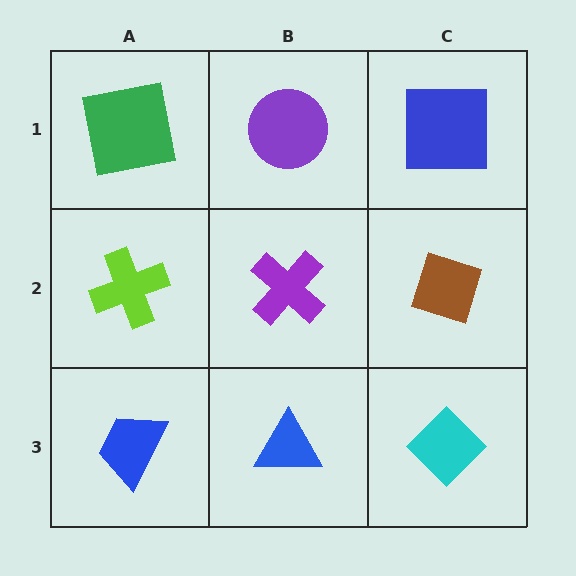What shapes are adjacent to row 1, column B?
A purple cross (row 2, column B), a green square (row 1, column A), a blue square (row 1, column C).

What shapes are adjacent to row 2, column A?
A green square (row 1, column A), a blue trapezoid (row 3, column A), a purple cross (row 2, column B).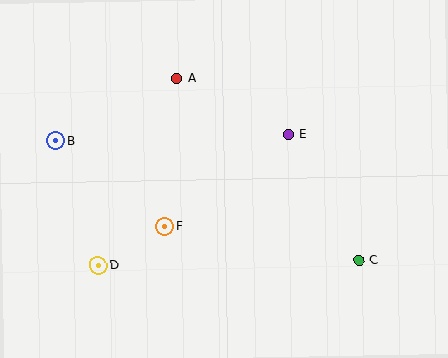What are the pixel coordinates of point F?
Point F is at (165, 226).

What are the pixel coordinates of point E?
Point E is at (288, 134).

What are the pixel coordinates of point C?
Point C is at (359, 260).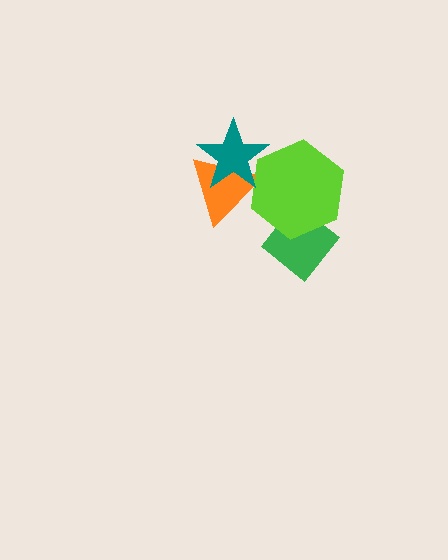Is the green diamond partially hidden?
Yes, it is partially covered by another shape.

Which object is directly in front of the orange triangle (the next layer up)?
The lime hexagon is directly in front of the orange triangle.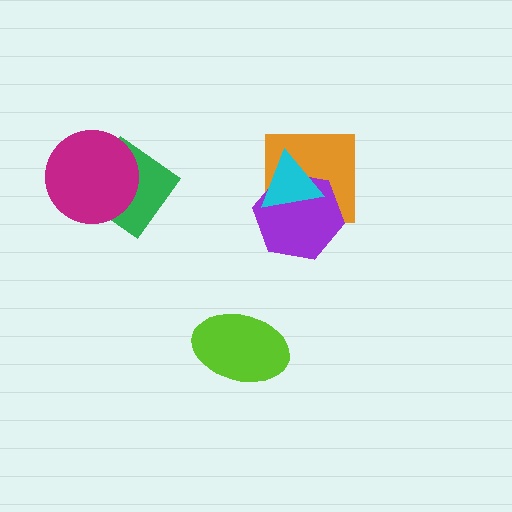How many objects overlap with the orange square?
2 objects overlap with the orange square.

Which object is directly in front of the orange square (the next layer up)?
The purple hexagon is directly in front of the orange square.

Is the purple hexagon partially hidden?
Yes, it is partially covered by another shape.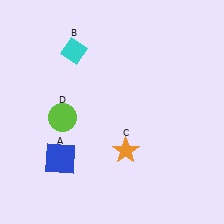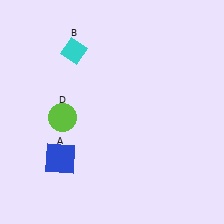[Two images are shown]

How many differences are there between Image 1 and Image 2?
There is 1 difference between the two images.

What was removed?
The orange star (C) was removed in Image 2.